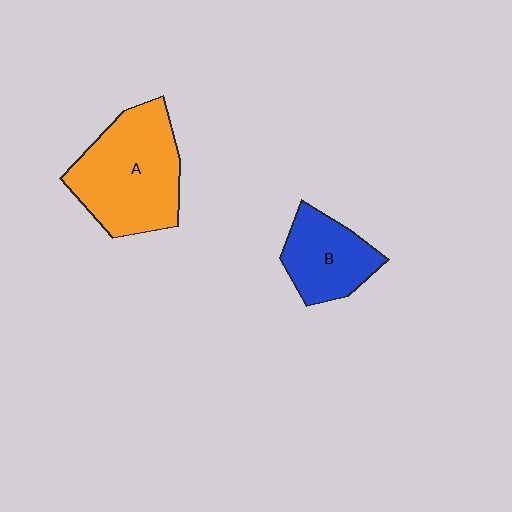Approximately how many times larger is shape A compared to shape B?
Approximately 1.7 times.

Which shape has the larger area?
Shape A (orange).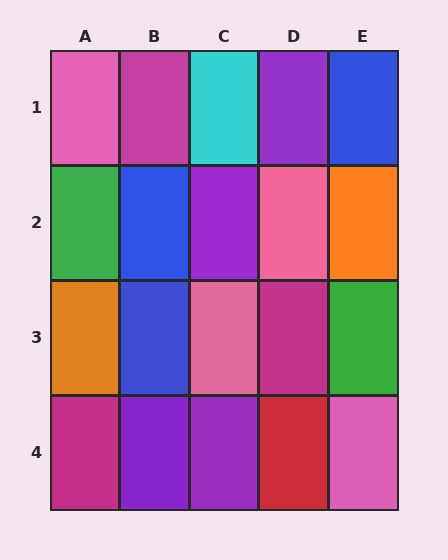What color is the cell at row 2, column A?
Green.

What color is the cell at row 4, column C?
Purple.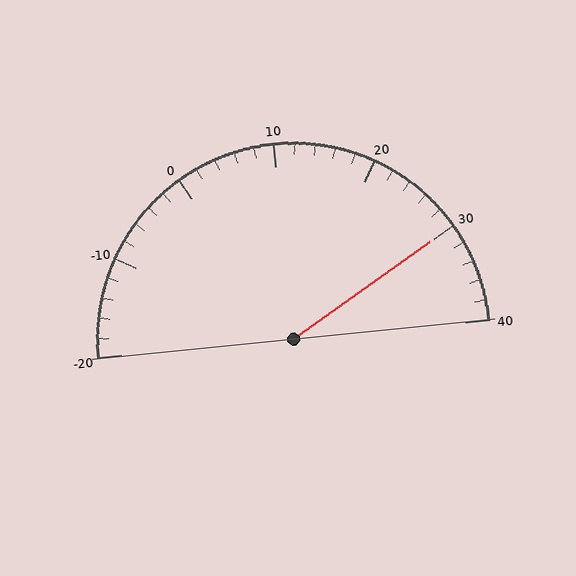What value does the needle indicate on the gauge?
The needle indicates approximately 30.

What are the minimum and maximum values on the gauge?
The gauge ranges from -20 to 40.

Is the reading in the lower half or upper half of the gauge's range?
The reading is in the upper half of the range (-20 to 40).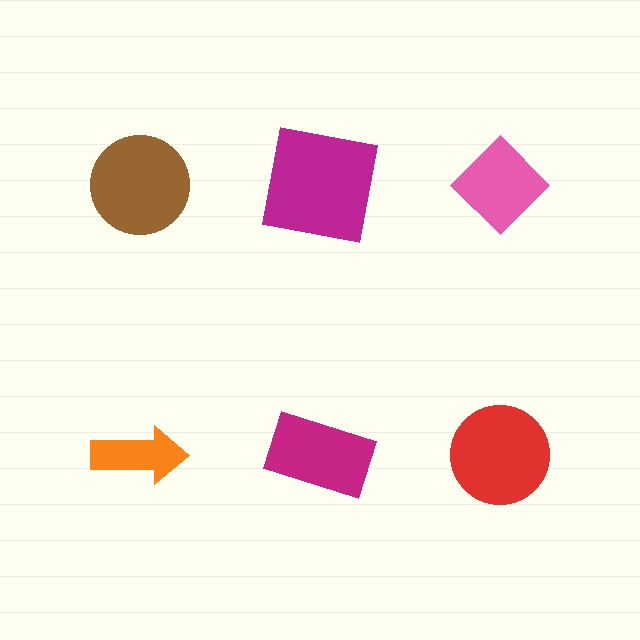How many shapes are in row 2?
3 shapes.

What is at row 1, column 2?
A magenta square.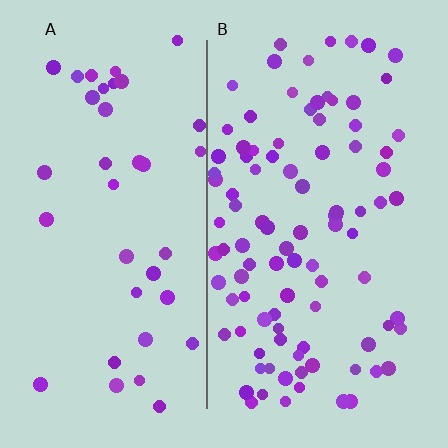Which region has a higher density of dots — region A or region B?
B (the right).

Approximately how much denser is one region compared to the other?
Approximately 2.5× — region B over region A.